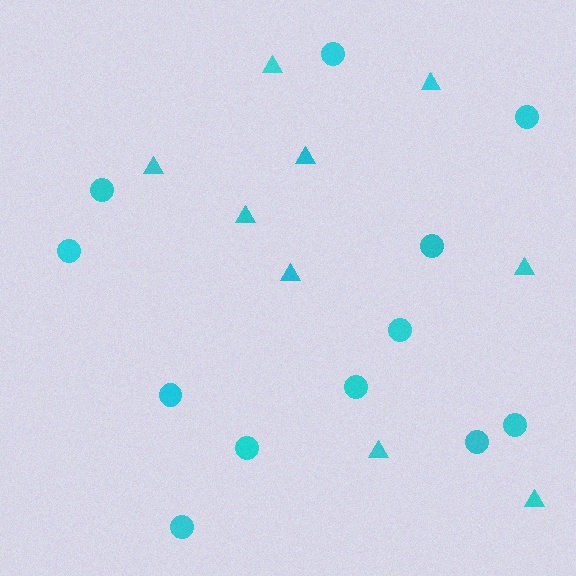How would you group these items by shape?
There are 2 groups: one group of triangles (9) and one group of circles (12).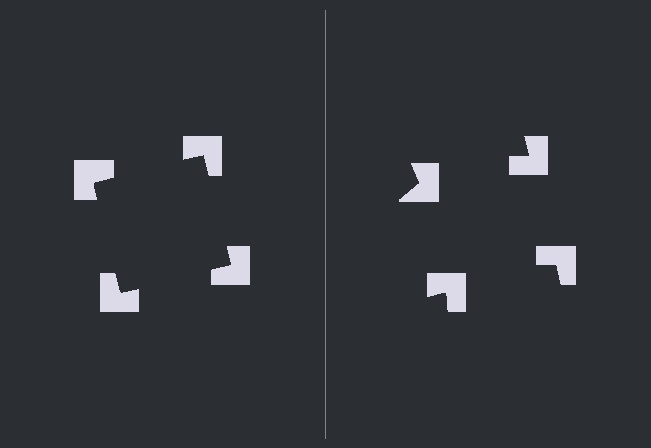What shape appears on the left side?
An illusory square.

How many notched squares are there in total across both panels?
8 — 4 on each side.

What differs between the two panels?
The notched squares are positioned identically on both sides; only the wedge orientations differ. On the left they align to a square; on the right they are misaligned.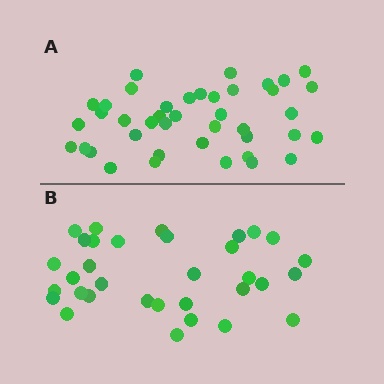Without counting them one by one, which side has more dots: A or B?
Region A (the top region) has more dots.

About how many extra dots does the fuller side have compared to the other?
Region A has roughly 8 or so more dots than region B.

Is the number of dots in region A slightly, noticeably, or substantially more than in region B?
Region A has only slightly more — the two regions are fairly close. The ratio is roughly 1.2 to 1.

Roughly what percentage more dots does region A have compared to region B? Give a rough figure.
About 25% more.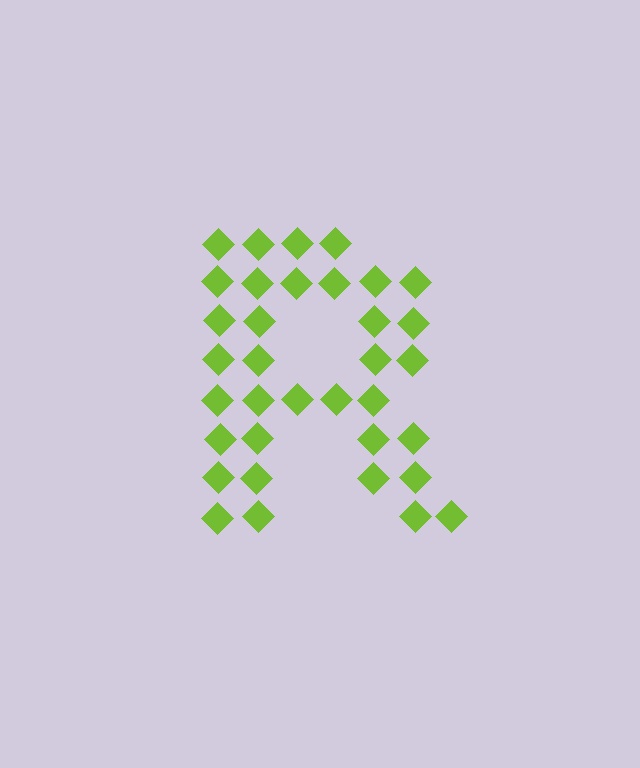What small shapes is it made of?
It is made of small diamonds.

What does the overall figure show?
The overall figure shows the letter R.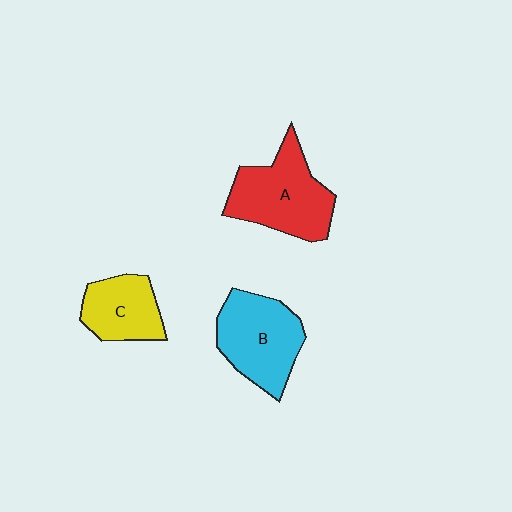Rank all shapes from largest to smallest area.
From largest to smallest: A (red), B (cyan), C (yellow).